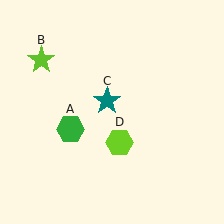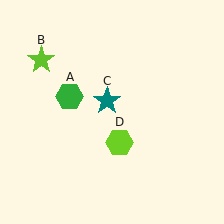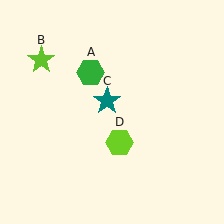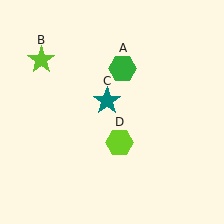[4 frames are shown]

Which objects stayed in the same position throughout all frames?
Lime star (object B) and teal star (object C) and lime hexagon (object D) remained stationary.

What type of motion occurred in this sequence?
The green hexagon (object A) rotated clockwise around the center of the scene.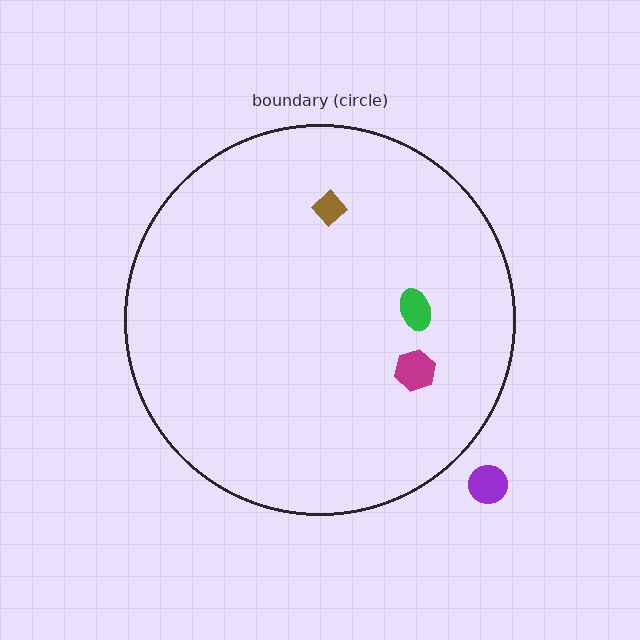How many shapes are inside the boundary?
3 inside, 1 outside.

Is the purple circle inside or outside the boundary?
Outside.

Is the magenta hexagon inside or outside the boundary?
Inside.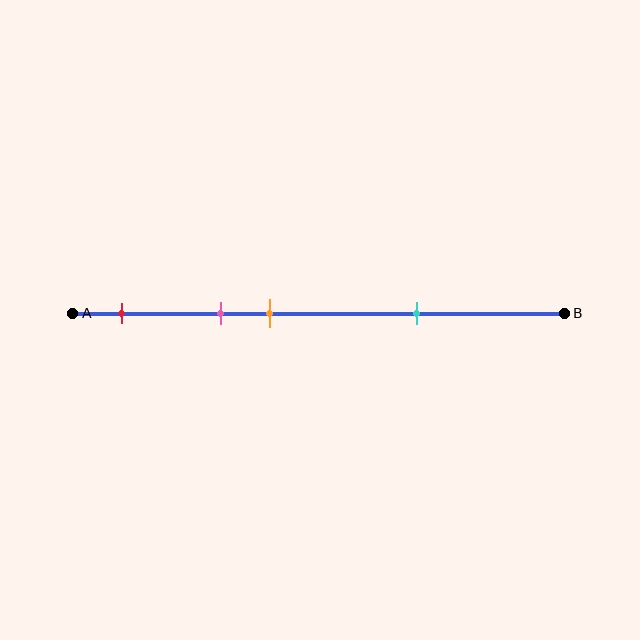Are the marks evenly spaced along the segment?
No, the marks are not evenly spaced.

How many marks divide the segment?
There are 4 marks dividing the segment.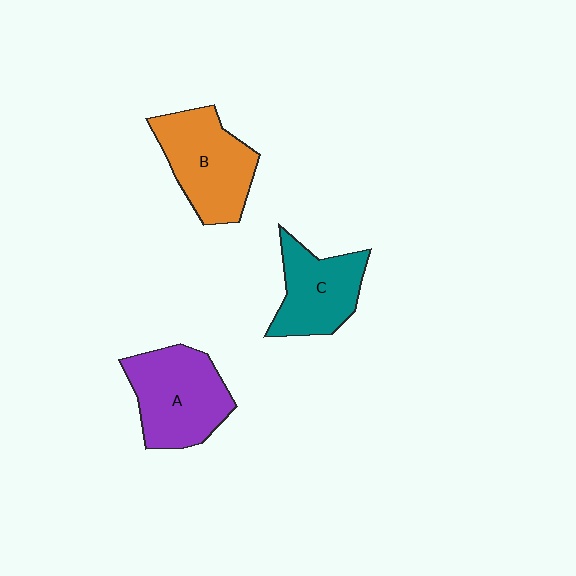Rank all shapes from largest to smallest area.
From largest to smallest: A (purple), B (orange), C (teal).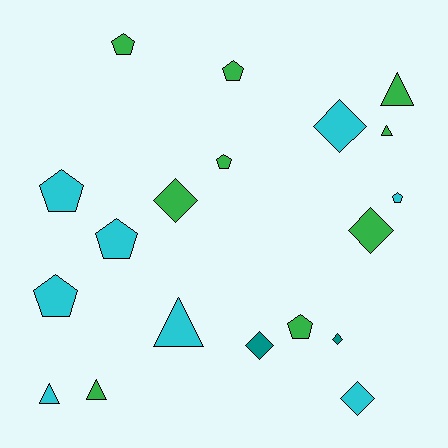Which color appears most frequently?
Green, with 9 objects.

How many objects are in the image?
There are 19 objects.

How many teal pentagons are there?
There are no teal pentagons.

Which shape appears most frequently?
Pentagon, with 8 objects.